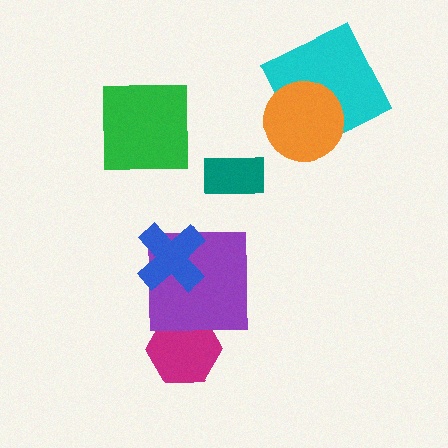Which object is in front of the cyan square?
The orange circle is in front of the cyan square.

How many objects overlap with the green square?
0 objects overlap with the green square.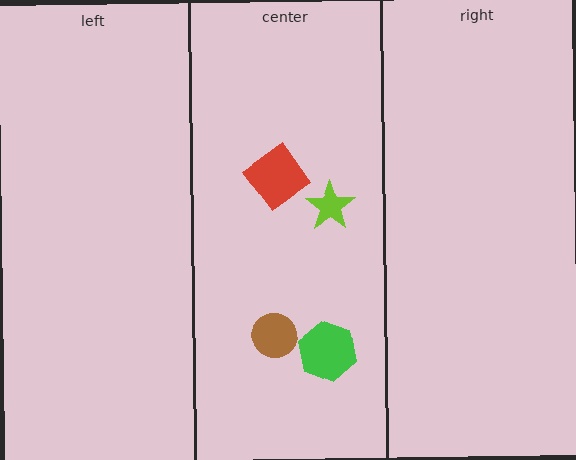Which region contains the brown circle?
The center region.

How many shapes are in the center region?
4.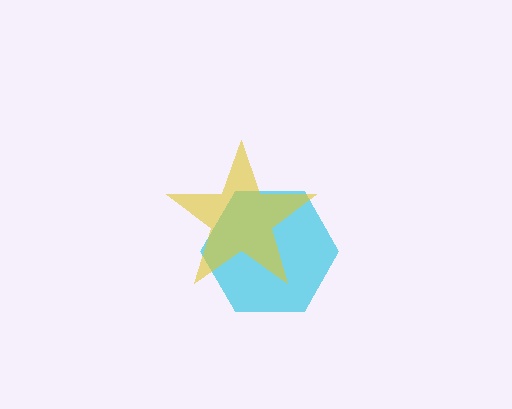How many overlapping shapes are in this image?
There are 2 overlapping shapes in the image.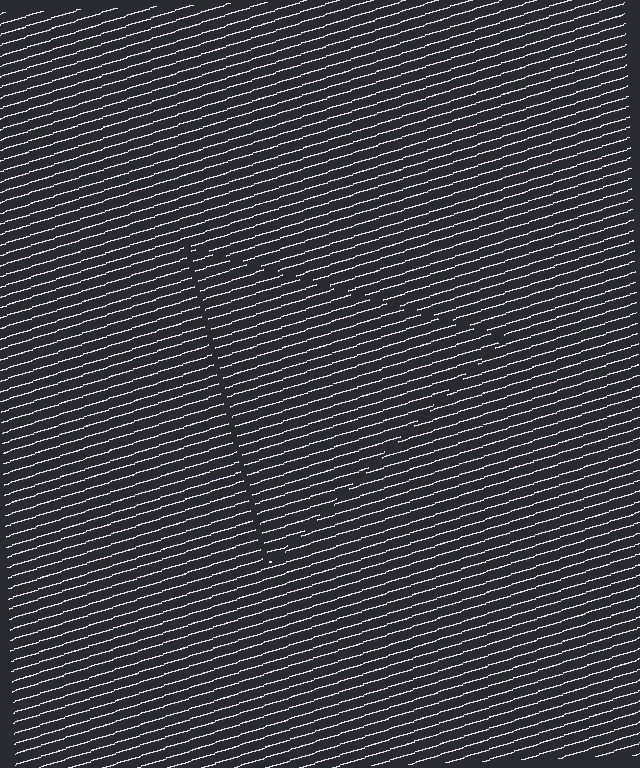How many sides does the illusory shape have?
3 sides — the line-ends trace a triangle.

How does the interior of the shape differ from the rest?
The interior of the shape contains the same grating, shifted by half a period — the contour is defined by the phase discontinuity where line-ends from the inner and outer gratings abut.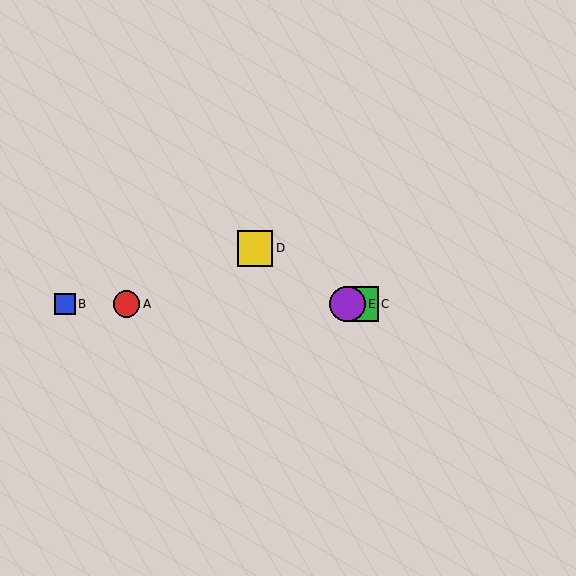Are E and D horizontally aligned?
No, E is at y≈304 and D is at y≈248.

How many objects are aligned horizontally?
4 objects (A, B, C, E) are aligned horizontally.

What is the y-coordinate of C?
Object C is at y≈304.